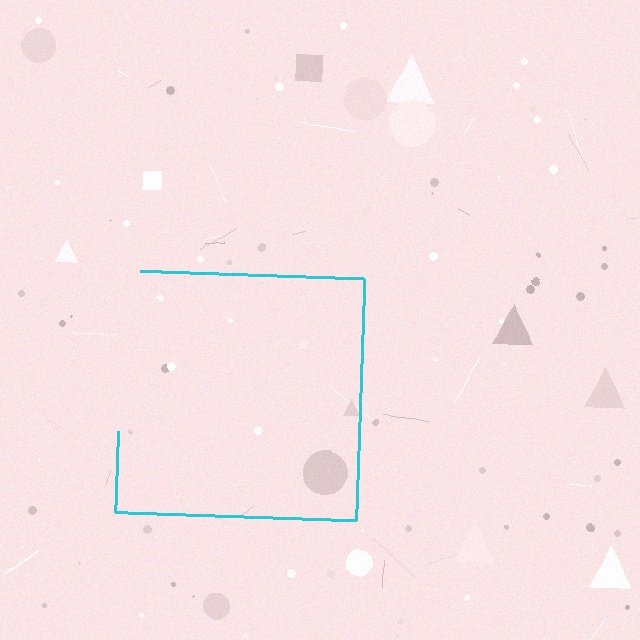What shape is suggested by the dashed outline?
The dashed outline suggests a square.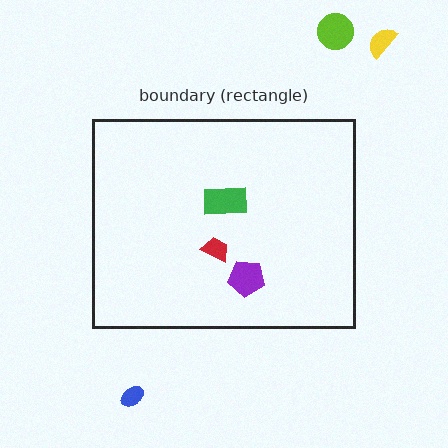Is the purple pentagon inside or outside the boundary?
Inside.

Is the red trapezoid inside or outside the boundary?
Inside.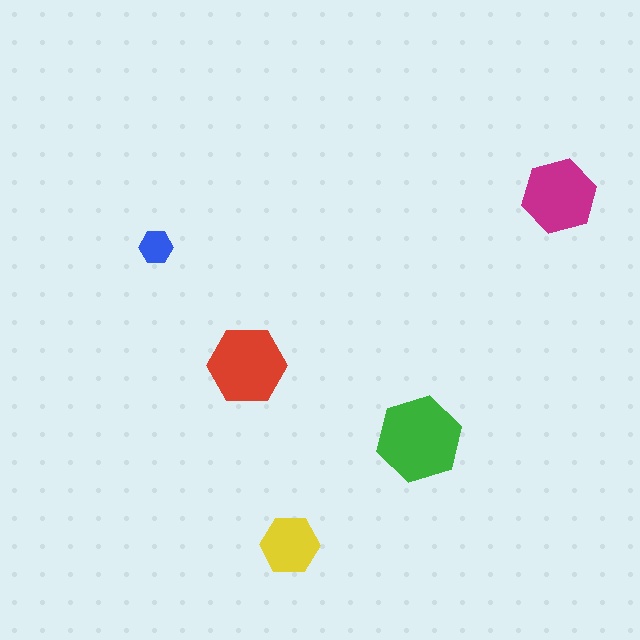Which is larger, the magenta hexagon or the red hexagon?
The red one.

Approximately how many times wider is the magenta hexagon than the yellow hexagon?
About 1.5 times wider.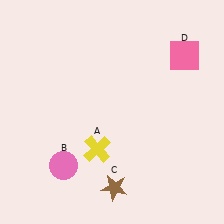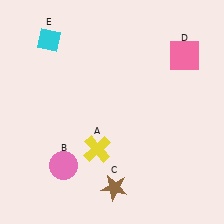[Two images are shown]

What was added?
A cyan diamond (E) was added in Image 2.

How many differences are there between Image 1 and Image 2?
There is 1 difference between the two images.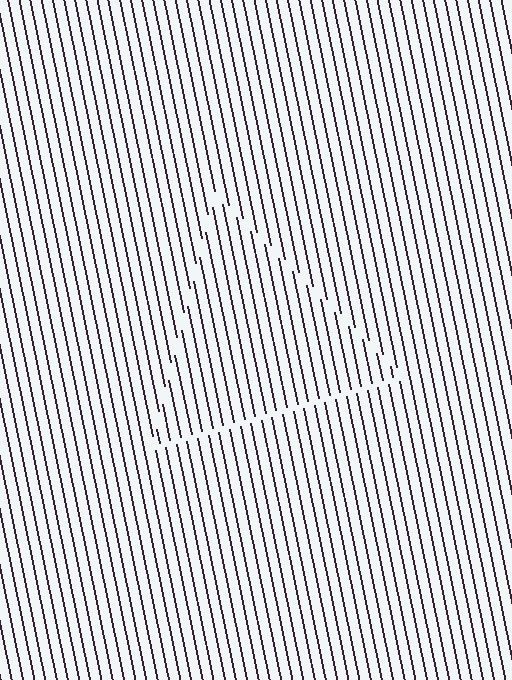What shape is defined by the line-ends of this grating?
An illusory triangle. The interior of the shape contains the same grating, shifted by half a period — the contour is defined by the phase discontinuity where line-ends from the inner and outer gratings abut.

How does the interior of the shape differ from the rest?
The interior of the shape contains the same grating, shifted by half a period — the contour is defined by the phase discontinuity where line-ends from the inner and outer gratings abut.